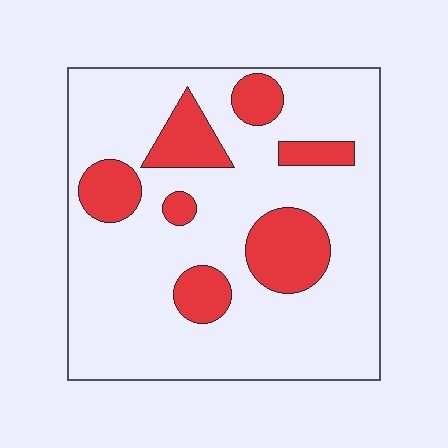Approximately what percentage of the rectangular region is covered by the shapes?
Approximately 20%.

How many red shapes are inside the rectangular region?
7.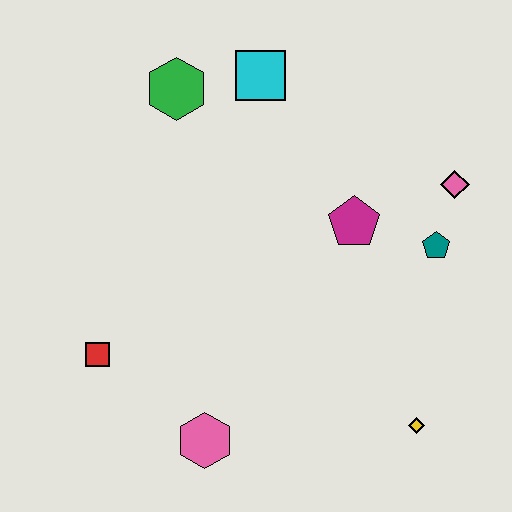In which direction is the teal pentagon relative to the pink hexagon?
The teal pentagon is to the right of the pink hexagon.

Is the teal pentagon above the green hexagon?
No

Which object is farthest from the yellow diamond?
The green hexagon is farthest from the yellow diamond.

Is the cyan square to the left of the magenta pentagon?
Yes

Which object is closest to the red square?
The pink hexagon is closest to the red square.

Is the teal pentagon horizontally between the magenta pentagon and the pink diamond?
Yes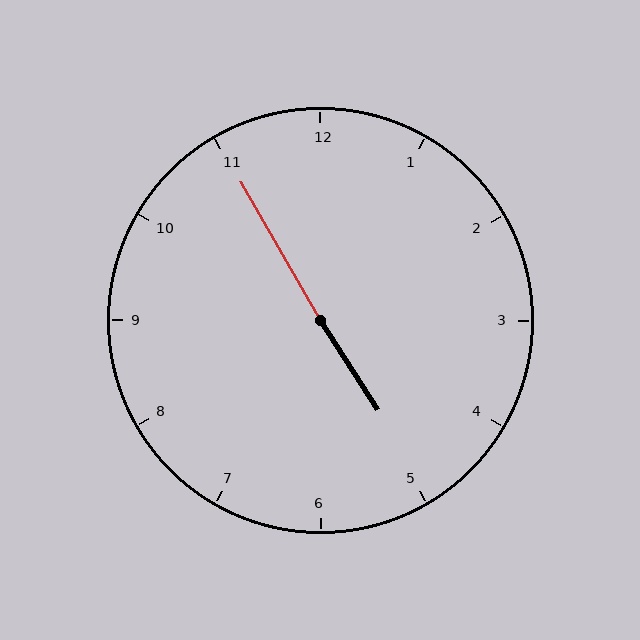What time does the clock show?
4:55.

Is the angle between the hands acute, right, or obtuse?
It is obtuse.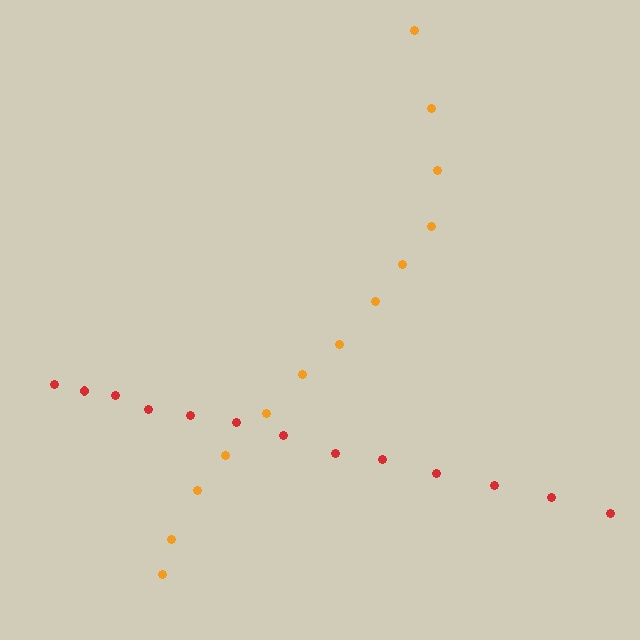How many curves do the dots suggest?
There are 2 distinct paths.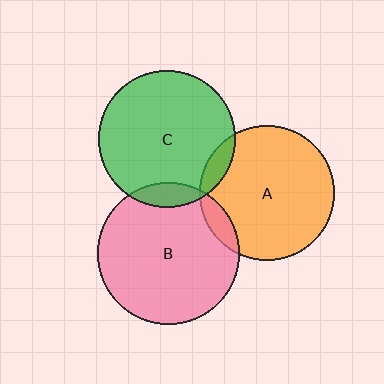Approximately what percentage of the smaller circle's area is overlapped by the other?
Approximately 10%.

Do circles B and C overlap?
Yes.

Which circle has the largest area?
Circle B (pink).